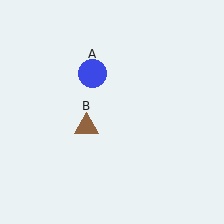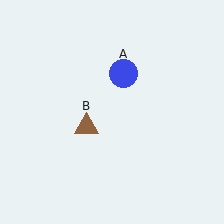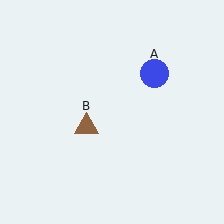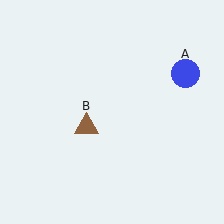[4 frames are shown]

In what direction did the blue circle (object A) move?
The blue circle (object A) moved right.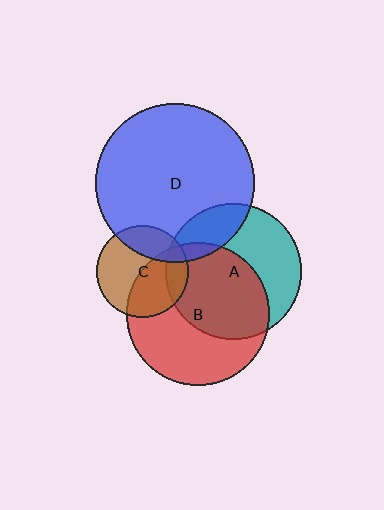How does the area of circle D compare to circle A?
Approximately 1.4 times.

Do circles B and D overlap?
Yes.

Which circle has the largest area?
Circle D (blue).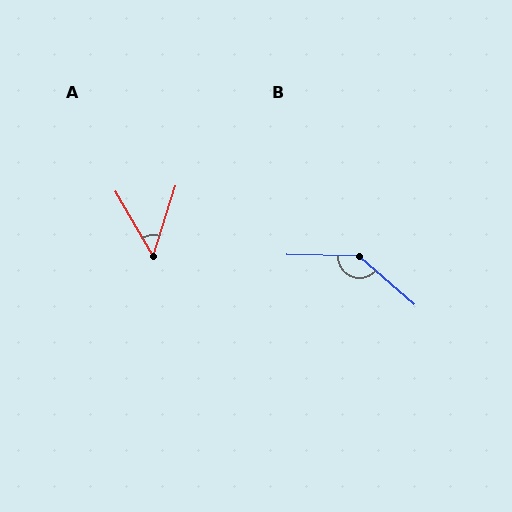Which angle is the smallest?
A, at approximately 48 degrees.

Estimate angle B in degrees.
Approximately 140 degrees.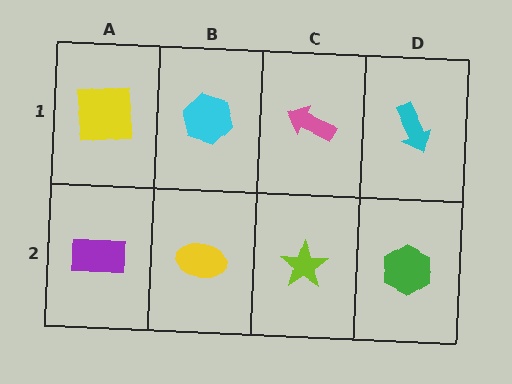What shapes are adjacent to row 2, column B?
A cyan hexagon (row 1, column B), a purple rectangle (row 2, column A), a lime star (row 2, column C).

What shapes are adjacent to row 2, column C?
A pink arrow (row 1, column C), a yellow ellipse (row 2, column B), a green hexagon (row 2, column D).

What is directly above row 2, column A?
A yellow square.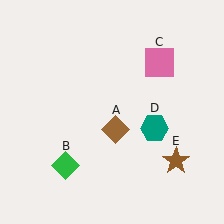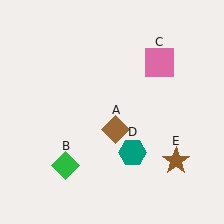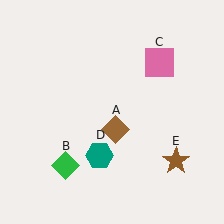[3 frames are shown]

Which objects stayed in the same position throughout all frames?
Brown diamond (object A) and green diamond (object B) and pink square (object C) and brown star (object E) remained stationary.